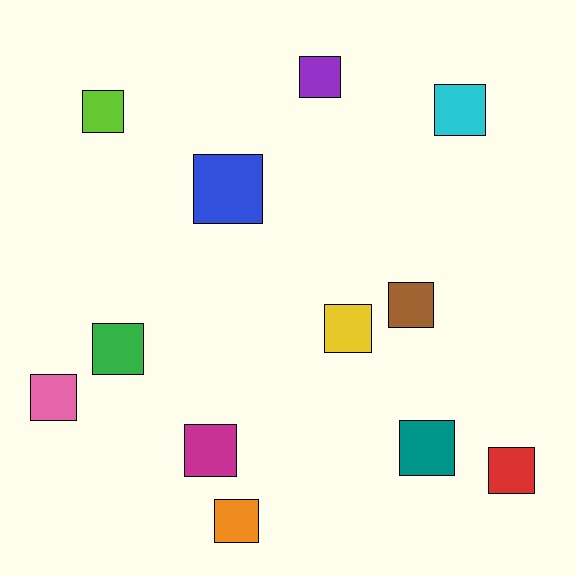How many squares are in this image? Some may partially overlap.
There are 12 squares.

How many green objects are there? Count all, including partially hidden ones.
There is 1 green object.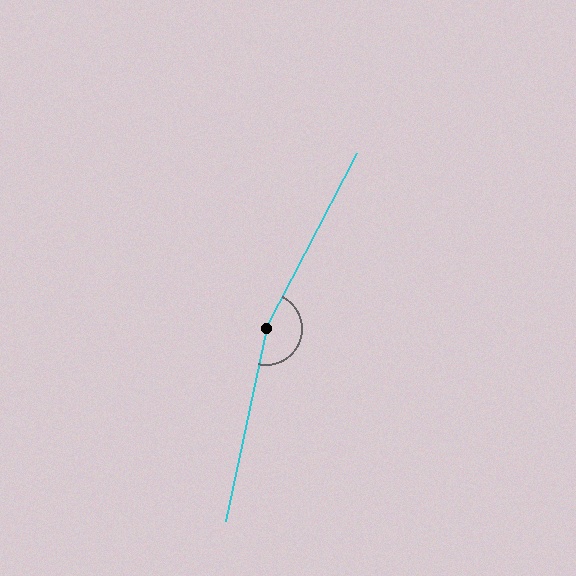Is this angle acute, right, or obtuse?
It is obtuse.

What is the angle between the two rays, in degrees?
Approximately 165 degrees.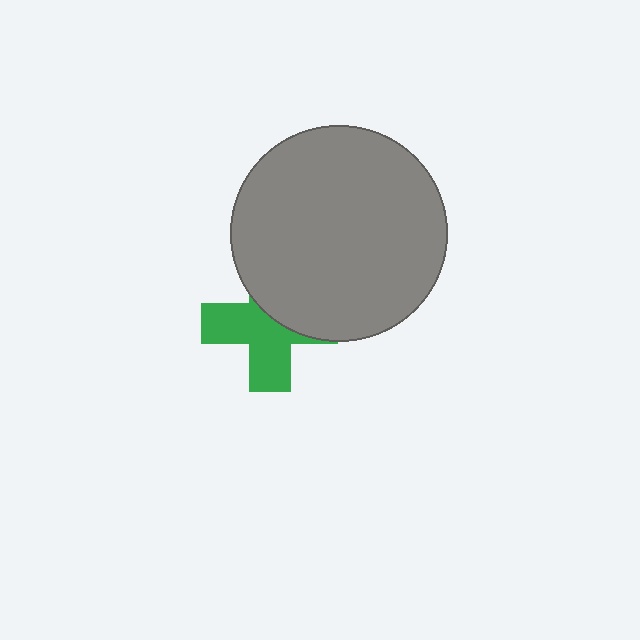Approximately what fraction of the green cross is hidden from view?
Roughly 44% of the green cross is hidden behind the gray circle.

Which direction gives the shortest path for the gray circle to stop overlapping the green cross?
Moving up gives the shortest separation.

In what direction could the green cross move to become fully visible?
The green cross could move down. That would shift it out from behind the gray circle entirely.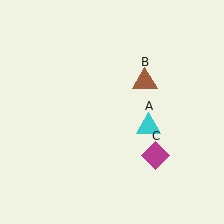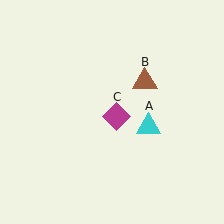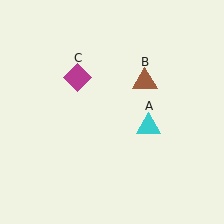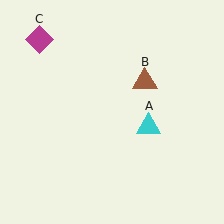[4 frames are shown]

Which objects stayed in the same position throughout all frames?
Cyan triangle (object A) and brown triangle (object B) remained stationary.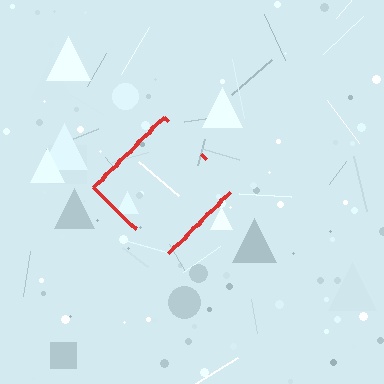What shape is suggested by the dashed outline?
The dashed outline suggests a diamond.